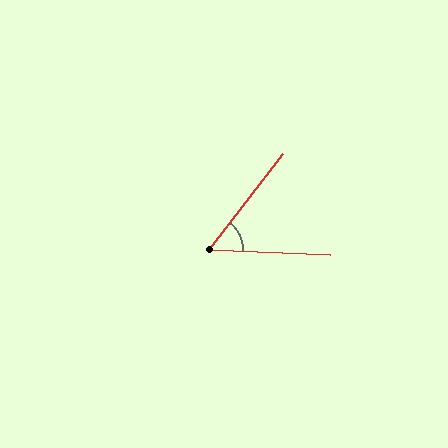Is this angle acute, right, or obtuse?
It is acute.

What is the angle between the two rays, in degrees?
Approximately 55 degrees.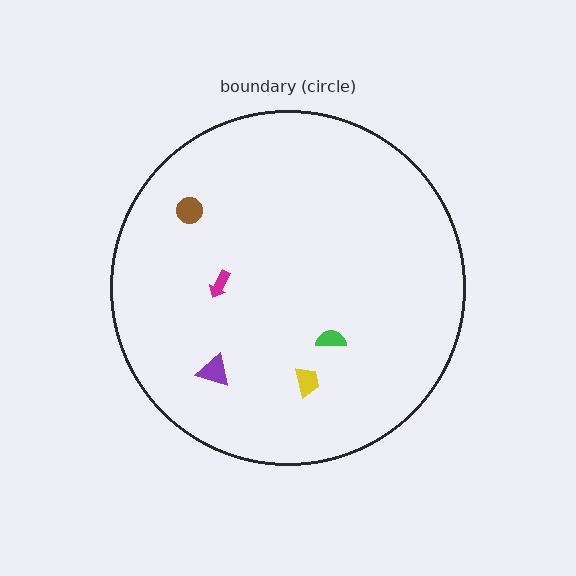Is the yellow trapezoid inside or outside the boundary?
Inside.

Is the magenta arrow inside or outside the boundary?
Inside.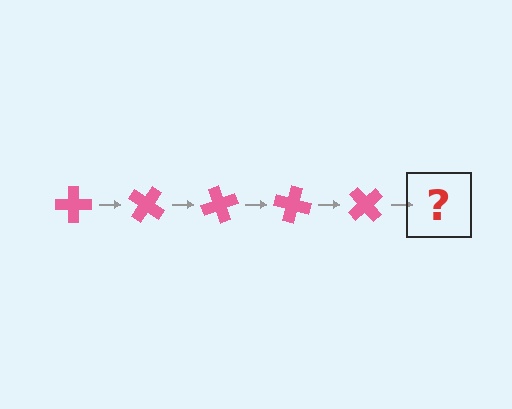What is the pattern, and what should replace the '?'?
The pattern is that the cross rotates 35 degrees each step. The '?' should be a pink cross rotated 175 degrees.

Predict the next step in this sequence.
The next step is a pink cross rotated 175 degrees.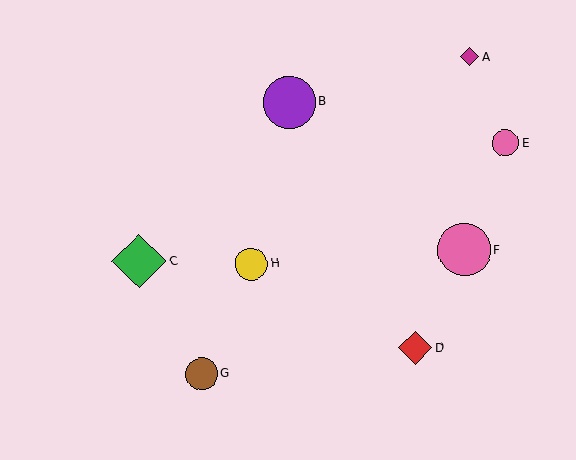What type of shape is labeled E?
Shape E is a pink circle.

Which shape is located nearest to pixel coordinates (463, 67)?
The magenta diamond (labeled A) at (470, 57) is nearest to that location.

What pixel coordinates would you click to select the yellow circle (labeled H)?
Click at (251, 264) to select the yellow circle H.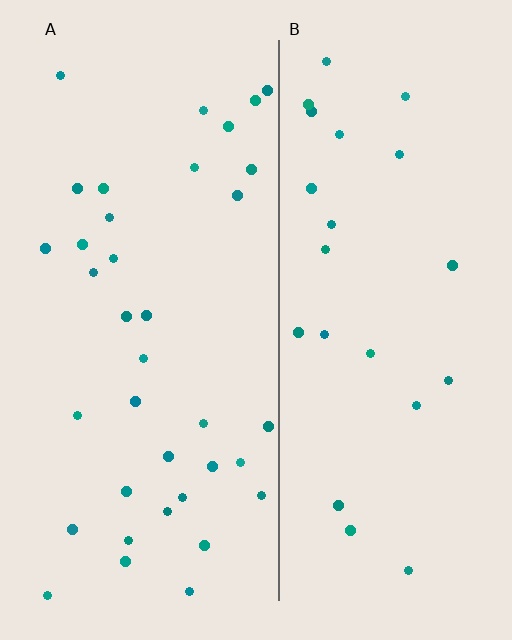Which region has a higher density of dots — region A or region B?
A (the left).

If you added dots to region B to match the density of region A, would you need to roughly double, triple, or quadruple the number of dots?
Approximately double.